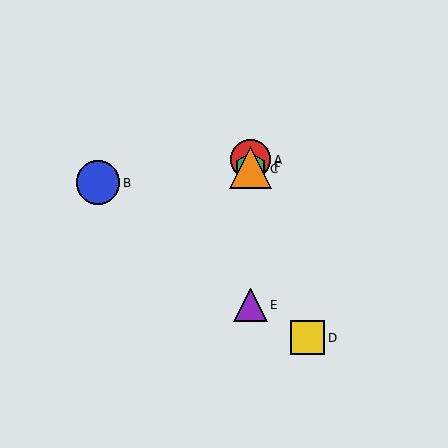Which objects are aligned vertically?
Objects A, C, E, F are aligned vertically.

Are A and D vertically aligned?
No, A is at x≈250 and D is at x≈308.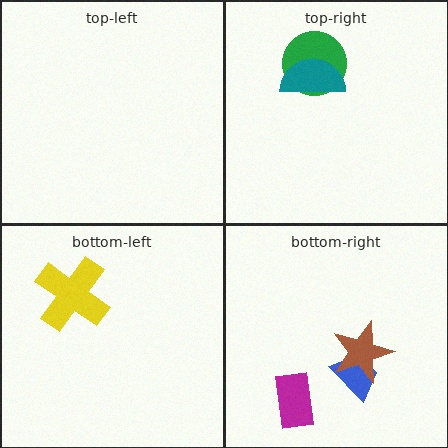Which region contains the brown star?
The bottom-right region.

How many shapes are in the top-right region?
2.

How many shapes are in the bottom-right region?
3.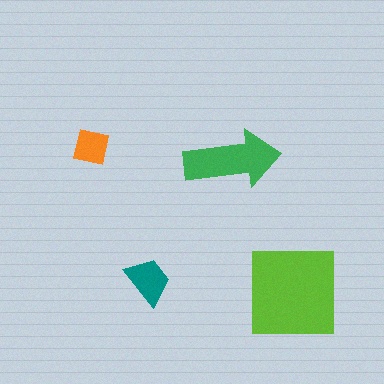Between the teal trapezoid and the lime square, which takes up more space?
The lime square.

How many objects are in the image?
There are 4 objects in the image.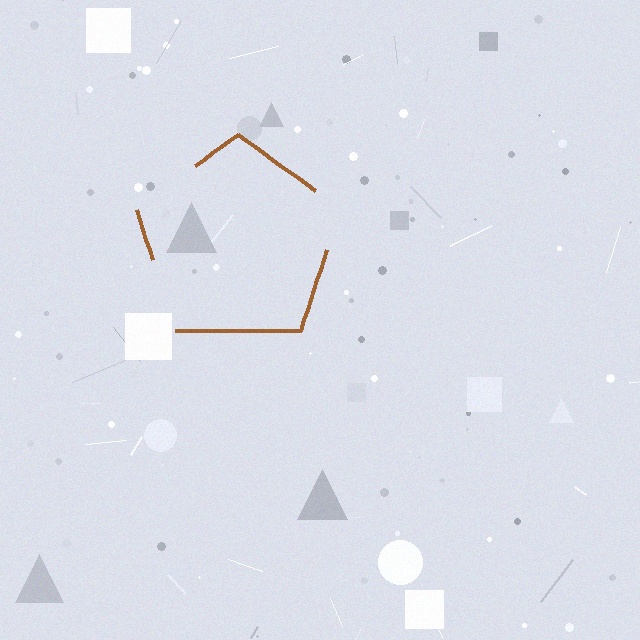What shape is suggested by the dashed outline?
The dashed outline suggests a pentagon.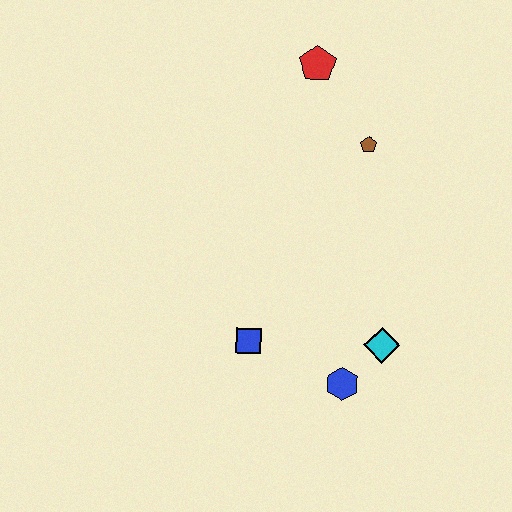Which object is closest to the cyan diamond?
The blue hexagon is closest to the cyan diamond.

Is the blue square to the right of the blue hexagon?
No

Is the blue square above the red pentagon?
No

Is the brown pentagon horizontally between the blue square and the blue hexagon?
No